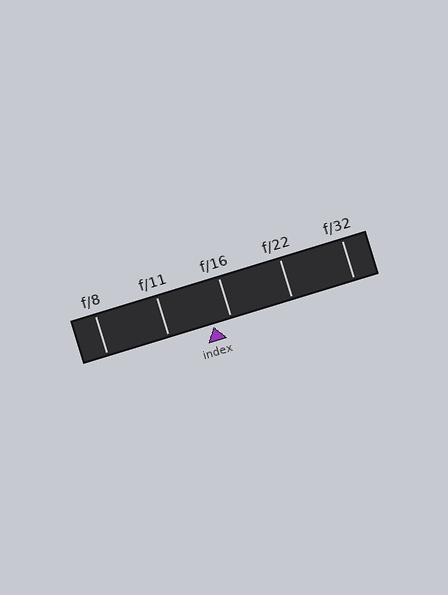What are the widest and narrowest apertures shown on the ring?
The widest aperture shown is f/8 and the narrowest is f/32.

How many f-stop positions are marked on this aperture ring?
There are 5 f-stop positions marked.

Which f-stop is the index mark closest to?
The index mark is closest to f/16.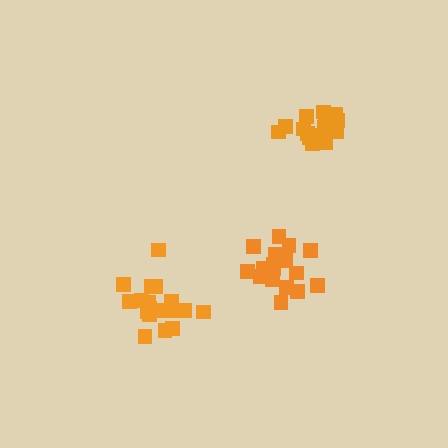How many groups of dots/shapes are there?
There are 3 groups.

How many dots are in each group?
Group 1: 18 dots, Group 2: 18 dots, Group 3: 18 dots (54 total).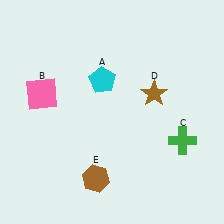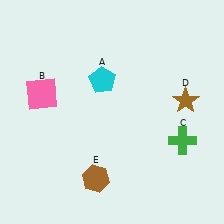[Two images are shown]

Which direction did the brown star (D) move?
The brown star (D) moved right.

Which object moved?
The brown star (D) moved right.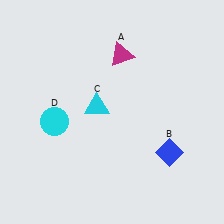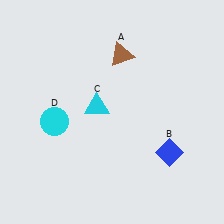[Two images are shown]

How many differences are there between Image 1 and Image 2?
There is 1 difference between the two images.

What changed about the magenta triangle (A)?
In Image 1, A is magenta. In Image 2, it changed to brown.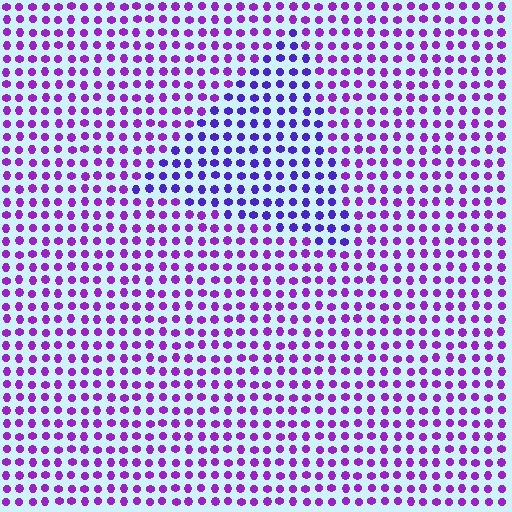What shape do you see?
I see a triangle.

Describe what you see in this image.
The image is filled with small purple elements in a uniform arrangement. A triangle-shaped region is visible where the elements are tinted to a slightly different hue, forming a subtle color boundary.